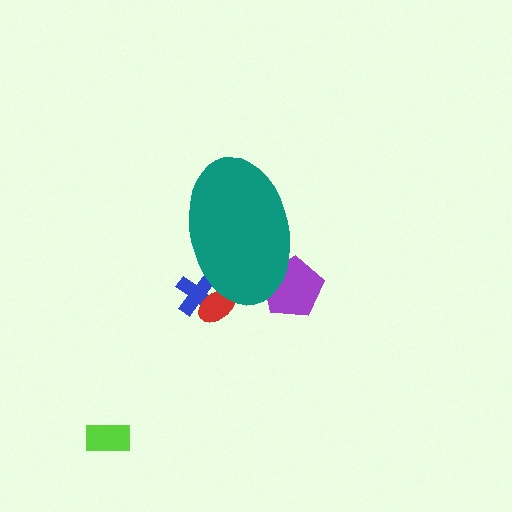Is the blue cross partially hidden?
Yes, the blue cross is partially hidden behind the teal ellipse.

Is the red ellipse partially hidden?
Yes, the red ellipse is partially hidden behind the teal ellipse.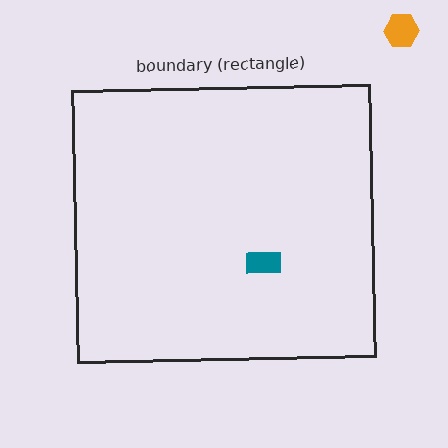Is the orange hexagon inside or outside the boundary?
Outside.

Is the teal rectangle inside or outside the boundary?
Inside.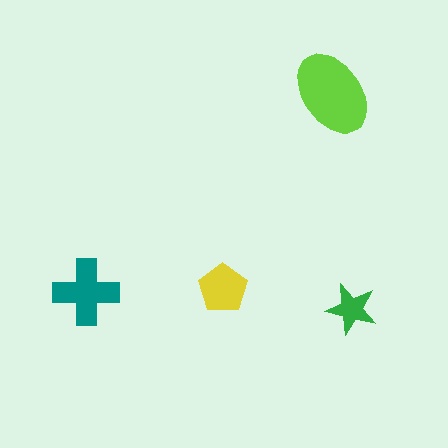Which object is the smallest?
The green star.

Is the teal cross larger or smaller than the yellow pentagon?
Larger.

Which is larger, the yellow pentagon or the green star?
The yellow pentagon.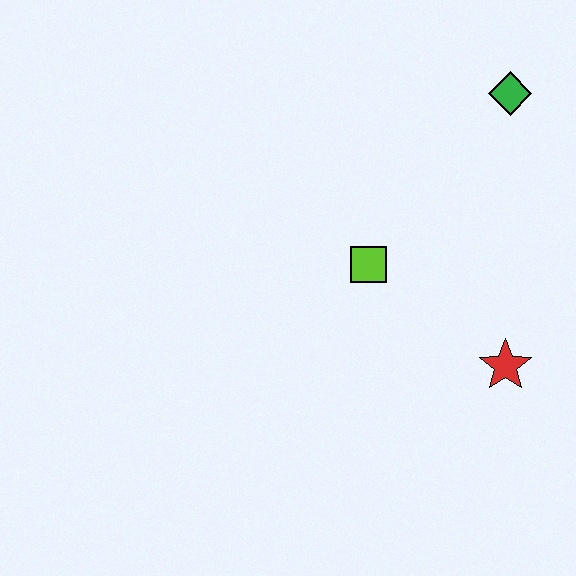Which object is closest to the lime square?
The red star is closest to the lime square.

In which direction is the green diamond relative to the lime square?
The green diamond is above the lime square.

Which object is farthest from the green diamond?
The red star is farthest from the green diamond.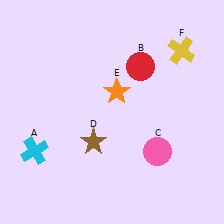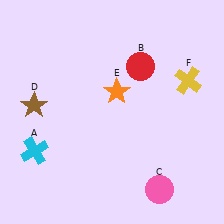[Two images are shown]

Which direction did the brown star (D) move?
The brown star (D) moved left.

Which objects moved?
The objects that moved are: the pink circle (C), the brown star (D), the yellow cross (F).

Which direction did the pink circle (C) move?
The pink circle (C) moved down.